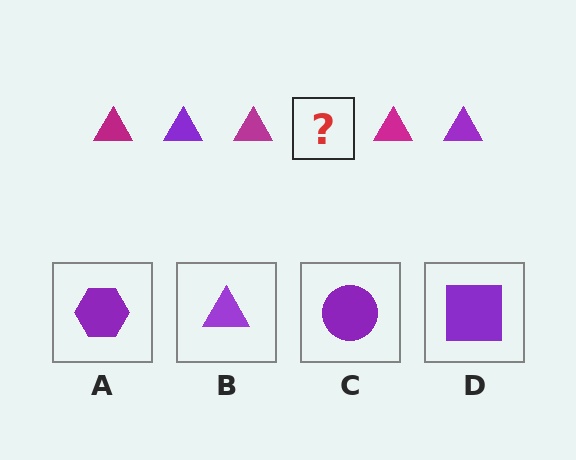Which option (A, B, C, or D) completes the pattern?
B.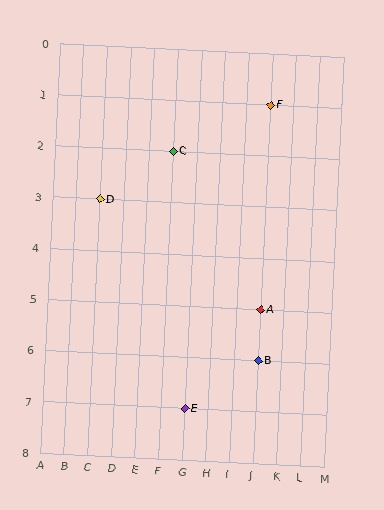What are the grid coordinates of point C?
Point C is at grid coordinates (F, 2).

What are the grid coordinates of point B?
Point B is at grid coordinates (J, 6).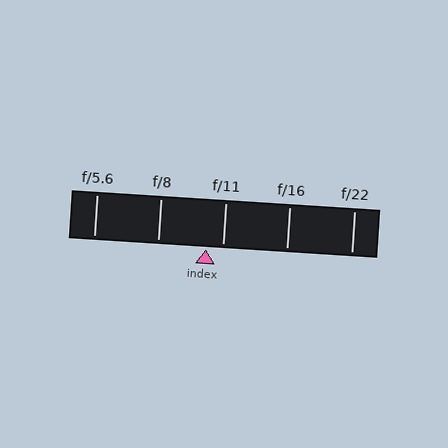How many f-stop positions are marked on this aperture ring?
There are 5 f-stop positions marked.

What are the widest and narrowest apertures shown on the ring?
The widest aperture shown is f/5.6 and the narrowest is f/22.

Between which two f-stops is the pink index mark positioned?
The index mark is between f/8 and f/11.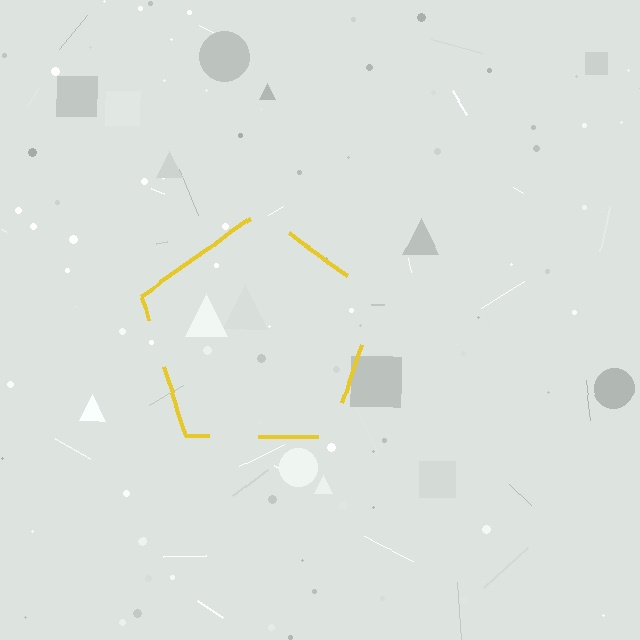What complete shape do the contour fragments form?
The contour fragments form a pentagon.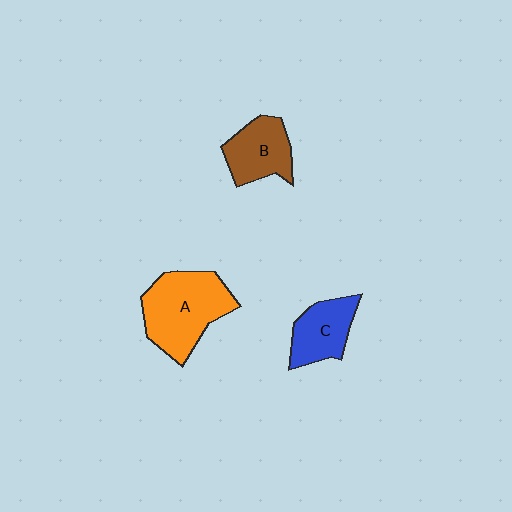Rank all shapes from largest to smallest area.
From largest to smallest: A (orange), B (brown), C (blue).